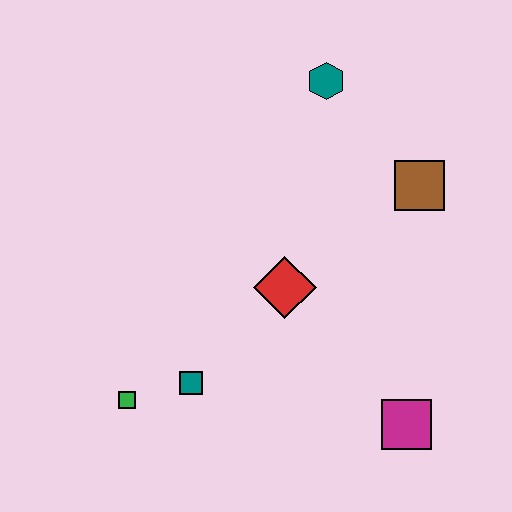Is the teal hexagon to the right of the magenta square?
No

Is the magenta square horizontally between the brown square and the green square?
Yes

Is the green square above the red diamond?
No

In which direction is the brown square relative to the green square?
The brown square is to the right of the green square.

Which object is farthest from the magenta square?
The teal hexagon is farthest from the magenta square.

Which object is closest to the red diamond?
The teal square is closest to the red diamond.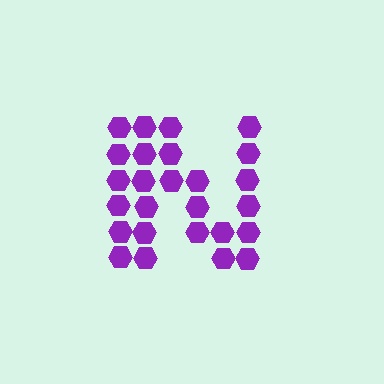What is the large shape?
The large shape is the letter N.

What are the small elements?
The small elements are hexagons.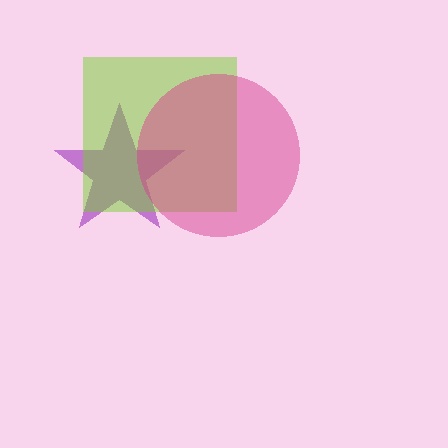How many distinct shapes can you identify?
There are 3 distinct shapes: a purple star, a lime square, a magenta circle.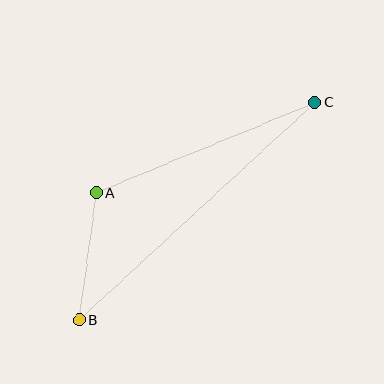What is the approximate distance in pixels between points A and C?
The distance between A and C is approximately 236 pixels.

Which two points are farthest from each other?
Points B and C are farthest from each other.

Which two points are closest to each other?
Points A and B are closest to each other.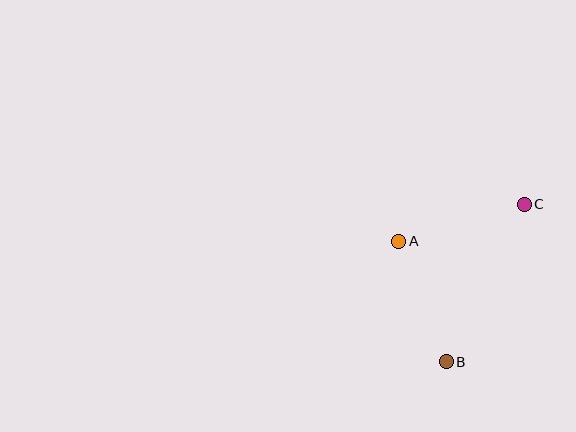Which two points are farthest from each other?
Points B and C are farthest from each other.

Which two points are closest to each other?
Points A and B are closest to each other.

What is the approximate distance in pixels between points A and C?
The distance between A and C is approximately 131 pixels.